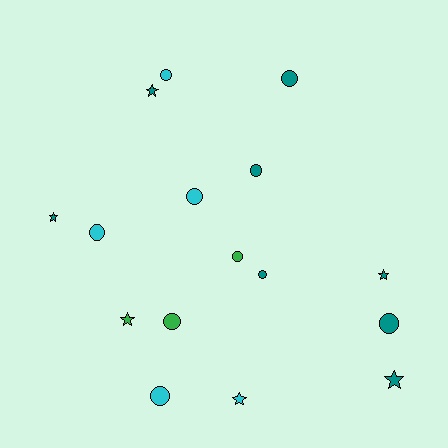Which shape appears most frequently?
Circle, with 10 objects.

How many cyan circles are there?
There are 4 cyan circles.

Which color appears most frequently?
Teal, with 8 objects.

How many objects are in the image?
There are 16 objects.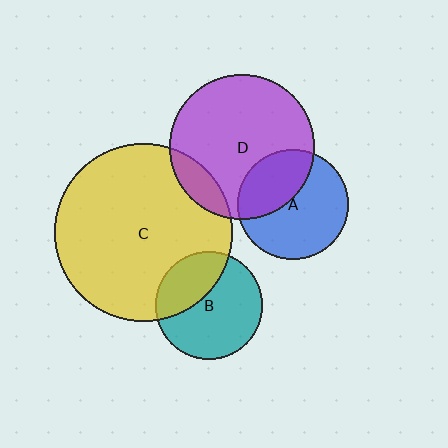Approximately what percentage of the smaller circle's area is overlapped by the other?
Approximately 35%.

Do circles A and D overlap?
Yes.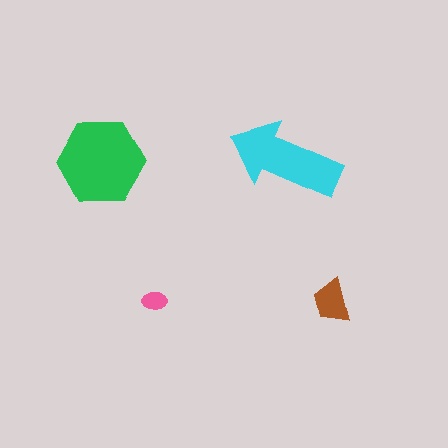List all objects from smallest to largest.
The pink ellipse, the brown trapezoid, the cyan arrow, the green hexagon.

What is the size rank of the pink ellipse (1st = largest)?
4th.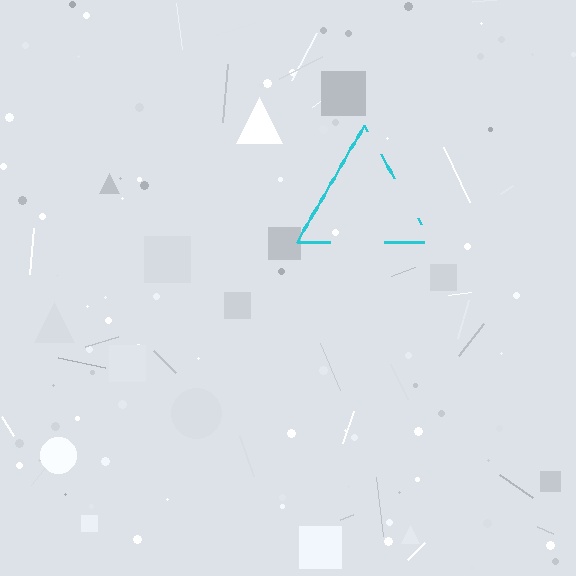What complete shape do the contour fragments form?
The contour fragments form a triangle.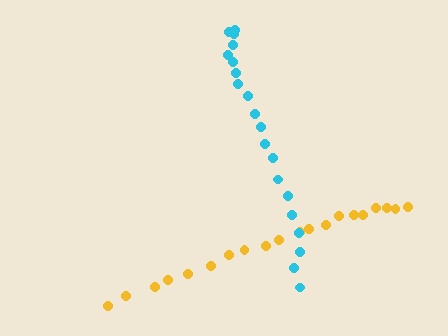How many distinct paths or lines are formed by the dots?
There are 2 distinct paths.